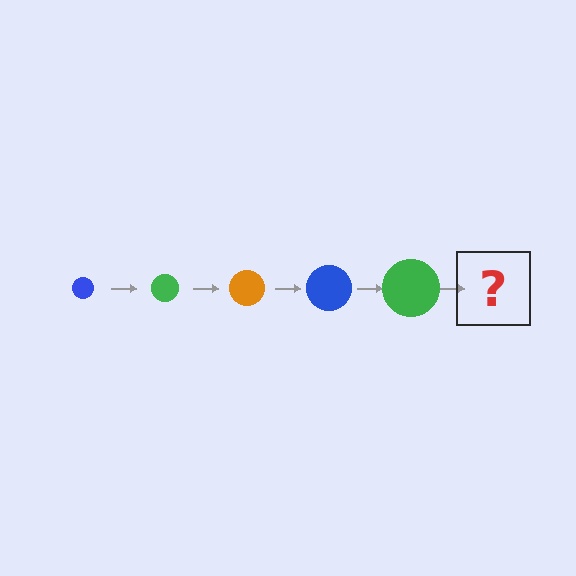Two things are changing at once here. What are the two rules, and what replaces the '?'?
The two rules are that the circle grows larger each step and the color cycles through blue, green, and orange. The '?' should be an orange circle, larger than the previous one.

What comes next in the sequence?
The next element should be an orange circle, larger than the previous one.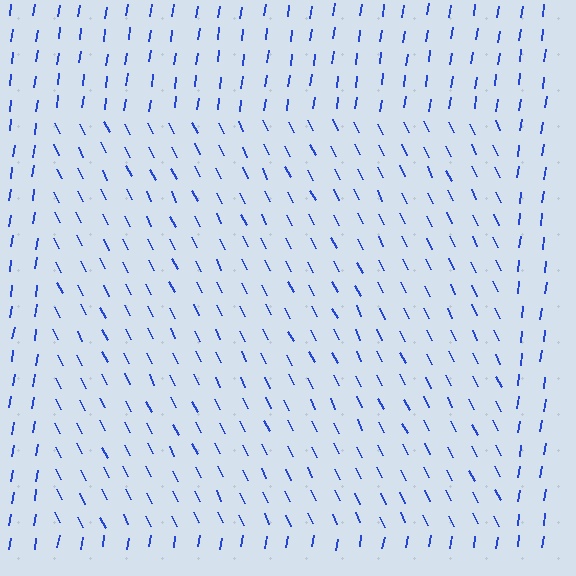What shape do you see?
I see a rectangle.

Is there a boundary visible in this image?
Yes, there is a texture boundary formed by a change in line orientation.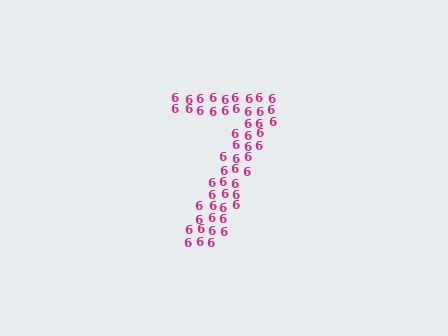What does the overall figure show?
The overall figure shows the digit 7.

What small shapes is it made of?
It is made of small digit 6's.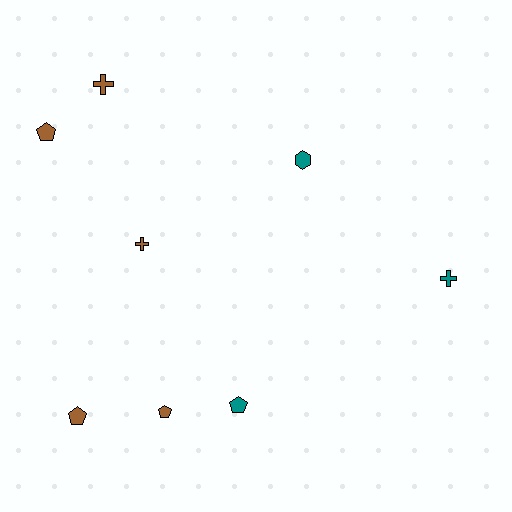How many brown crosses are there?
There are 2 brown crosses.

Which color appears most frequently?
Brown, with 5 objects.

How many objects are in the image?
There are 8 objects.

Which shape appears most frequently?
Pentagon, with 4 objects.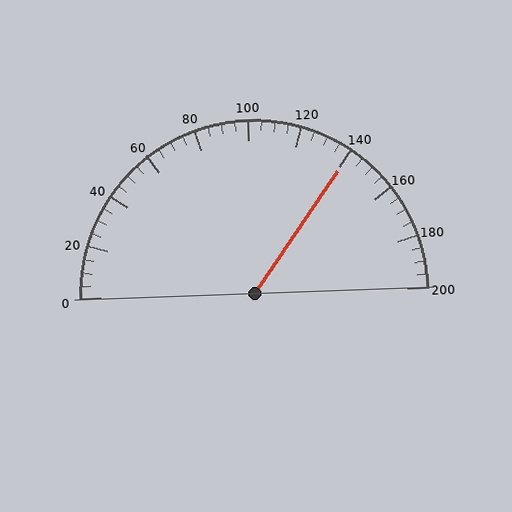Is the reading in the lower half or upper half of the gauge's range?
The reading is in the upper half of the range (0 to 200).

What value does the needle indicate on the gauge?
The needle indicates approximately 140.